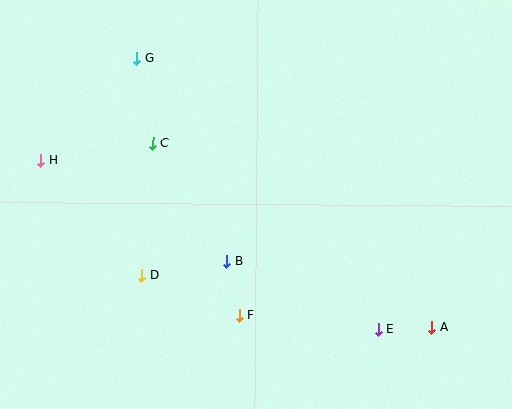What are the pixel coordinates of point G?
Point G is at (137, 58).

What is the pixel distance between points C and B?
The distance between C and B is 139 pixels.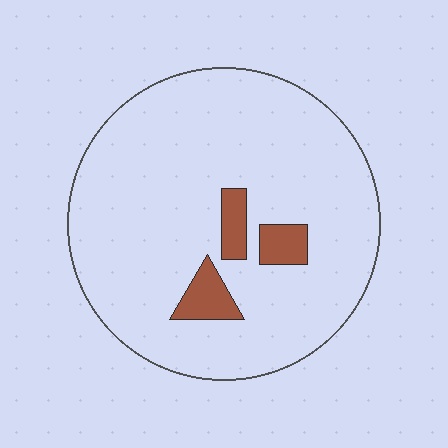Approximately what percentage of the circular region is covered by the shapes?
Approximately 10%.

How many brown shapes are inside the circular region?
3.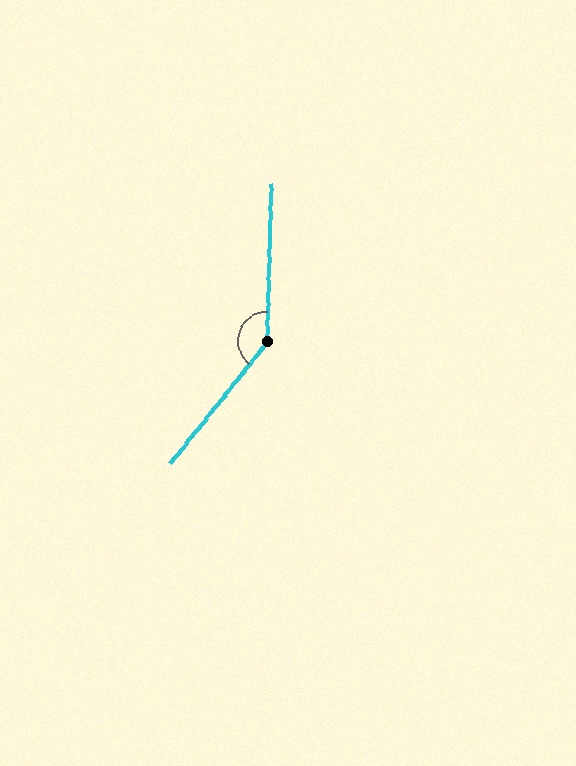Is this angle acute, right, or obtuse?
It is obtuse.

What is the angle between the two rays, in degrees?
Approximately 143 degrees.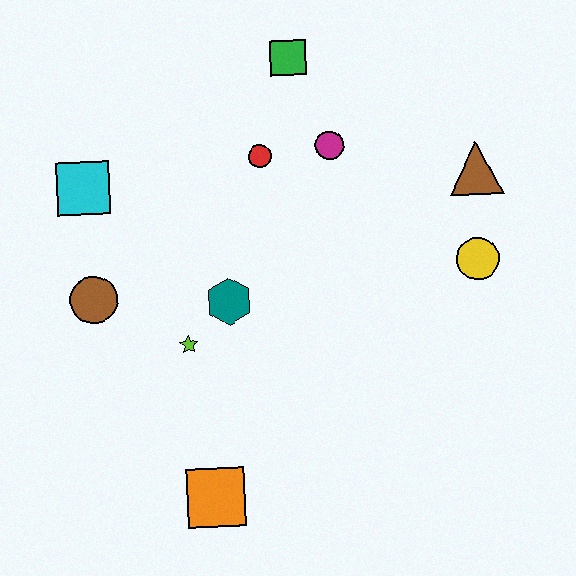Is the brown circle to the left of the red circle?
Yes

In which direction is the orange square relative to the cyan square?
The orange square is below the cyan square.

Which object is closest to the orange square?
The lime star is closest to the orange square.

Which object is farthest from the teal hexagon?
The brown triangle is farthest from the teal hexagon.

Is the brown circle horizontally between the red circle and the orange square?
No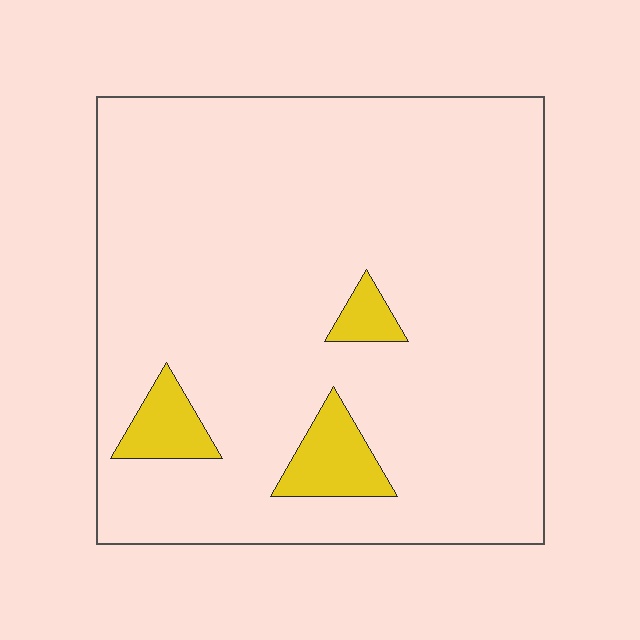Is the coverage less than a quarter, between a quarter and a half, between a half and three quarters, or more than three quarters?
Less than a quarter.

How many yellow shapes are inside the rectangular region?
3.